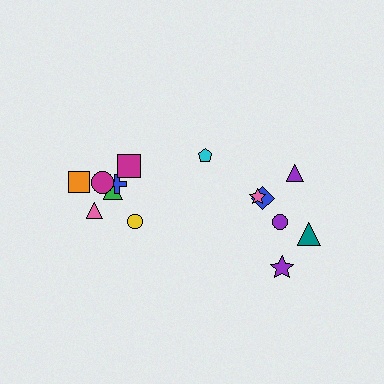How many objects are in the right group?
There are 6 objects.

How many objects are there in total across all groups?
There are 14 objects.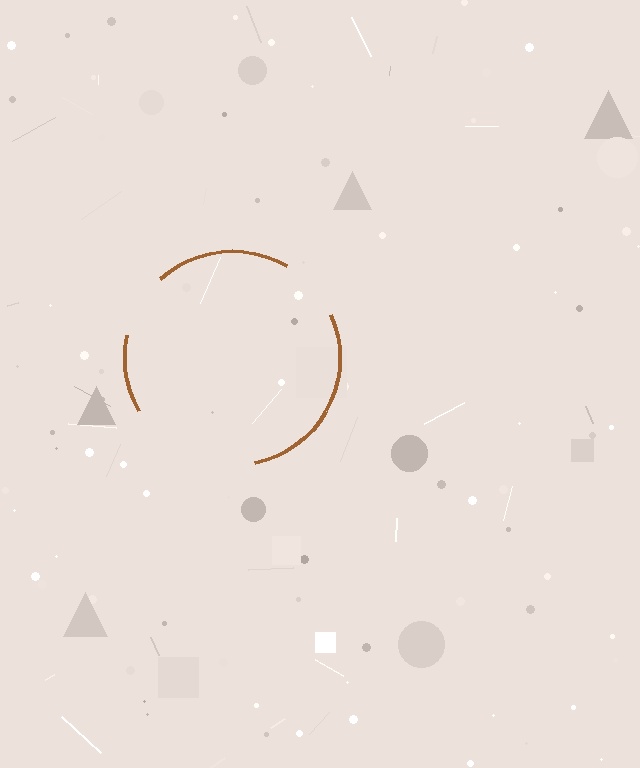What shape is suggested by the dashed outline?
The dashed outline suggests a circle.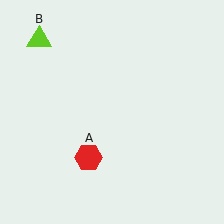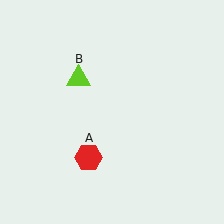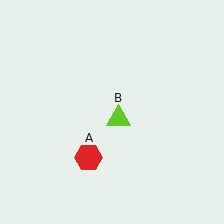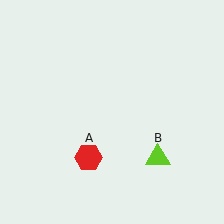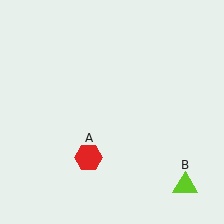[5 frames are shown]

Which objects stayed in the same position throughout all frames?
Red hexagon (object A) remained stationary.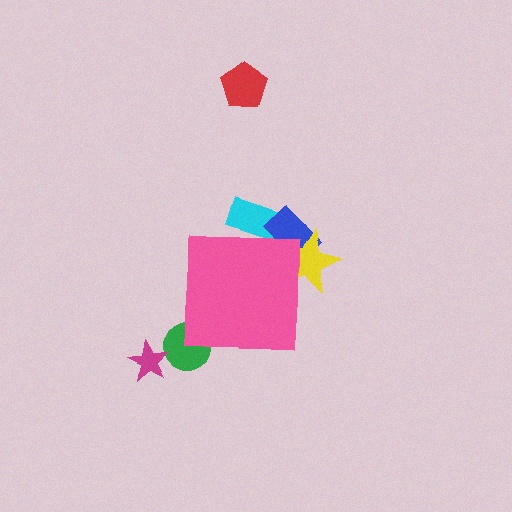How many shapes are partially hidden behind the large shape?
4 shapes are partially hidden.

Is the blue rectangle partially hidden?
Yes, the blue rectangle is partially hidden behind the pink square.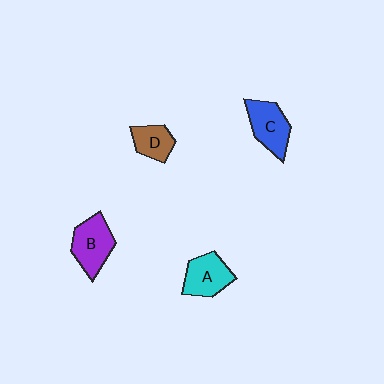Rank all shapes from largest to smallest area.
From largest to smallest: B (purple), C (blue), A (cyan), D (brown).